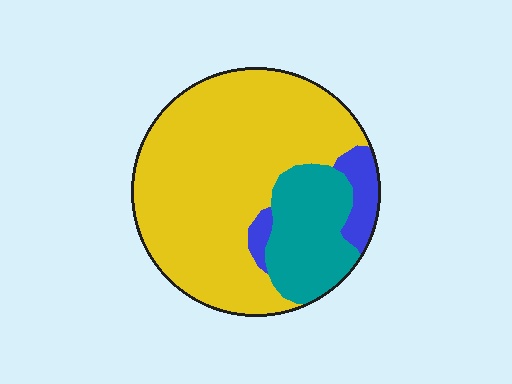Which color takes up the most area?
Yellow, at roughly 70%.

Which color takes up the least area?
Blue, at roughly 10%.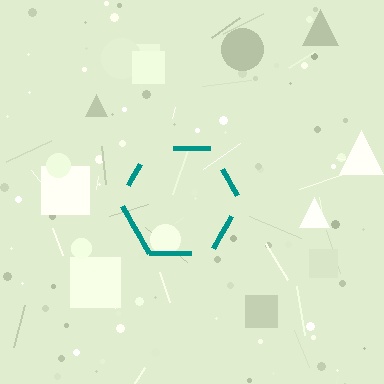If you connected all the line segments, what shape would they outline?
They would outline a hexagon.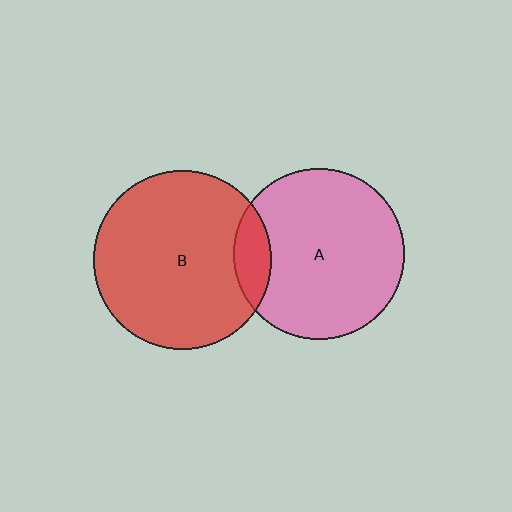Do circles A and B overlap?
Yes.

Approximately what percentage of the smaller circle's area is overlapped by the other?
Approximately 10%.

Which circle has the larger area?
Circle B (red).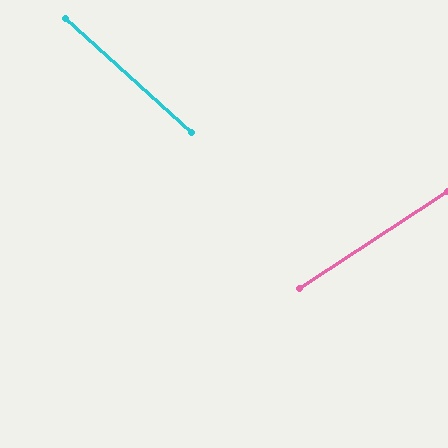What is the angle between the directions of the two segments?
Approximately 76 degrees.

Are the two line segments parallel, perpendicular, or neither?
Neither parallel nor perpendicular — they differ by about 76°.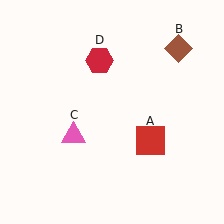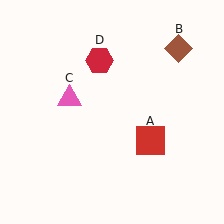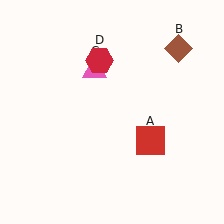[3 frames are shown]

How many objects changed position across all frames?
1 object changed position: pink triangle (object C).